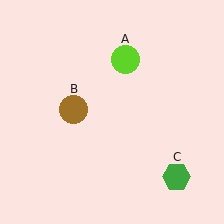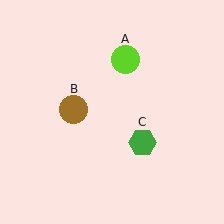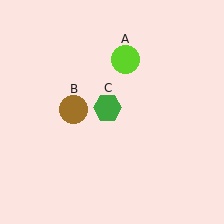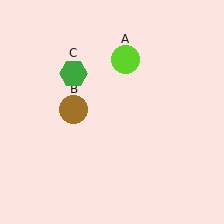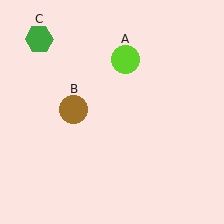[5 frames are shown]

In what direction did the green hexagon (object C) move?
The green hexagon (object C) moved up and to the left.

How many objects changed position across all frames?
1 object changed position: green hexagon (object C).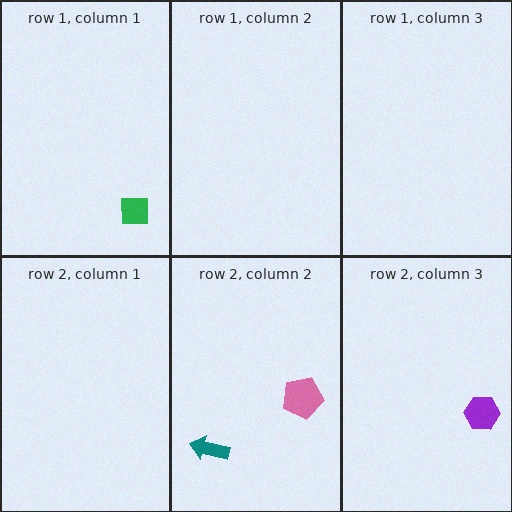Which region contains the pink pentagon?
The row 2, column 2 region.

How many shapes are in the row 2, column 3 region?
1.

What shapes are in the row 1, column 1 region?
The green square.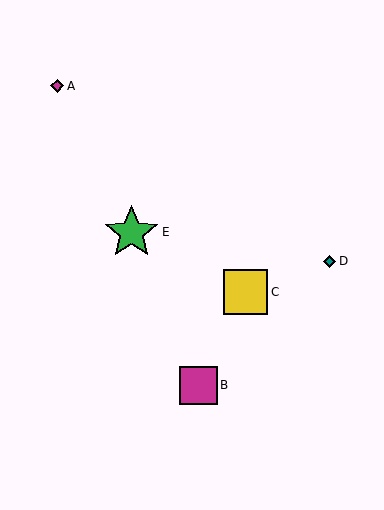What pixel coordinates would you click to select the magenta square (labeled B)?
Click at (198, 385) to select the magenta square B.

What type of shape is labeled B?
Shape B is a magenta square.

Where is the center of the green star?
The center of the green star is at (132, 232).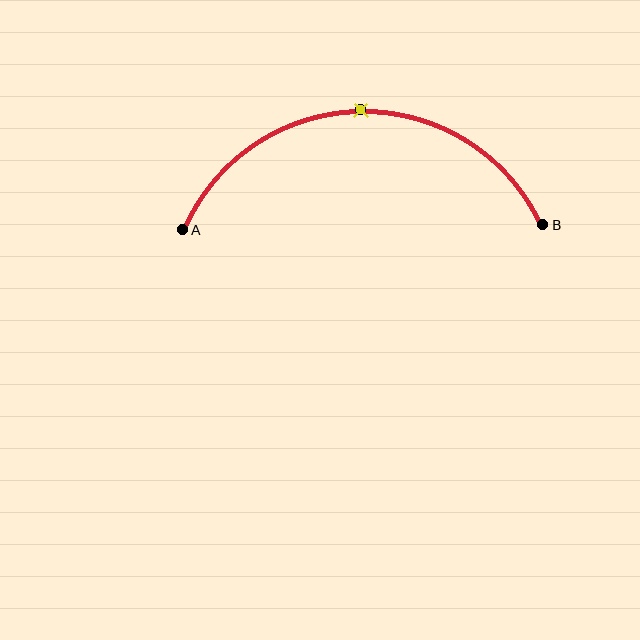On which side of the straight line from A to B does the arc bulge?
The arc bulges above the straight line connecting A and B.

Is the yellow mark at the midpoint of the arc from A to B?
Yes. The yellow mark lies on the arc at equal arc-length from both A and B — it is the arc midpoint.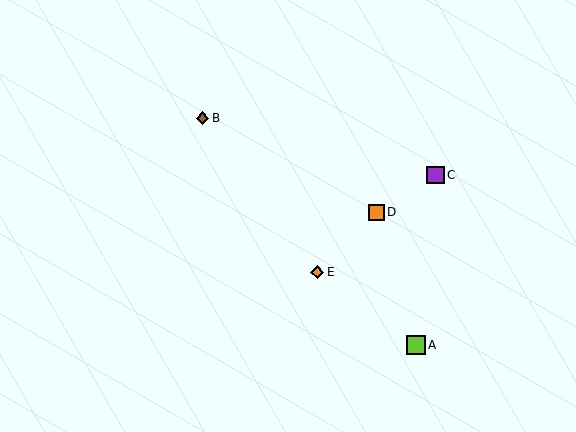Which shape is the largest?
The lime square (labeled A) is the largest.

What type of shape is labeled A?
Shape A is a lime square.